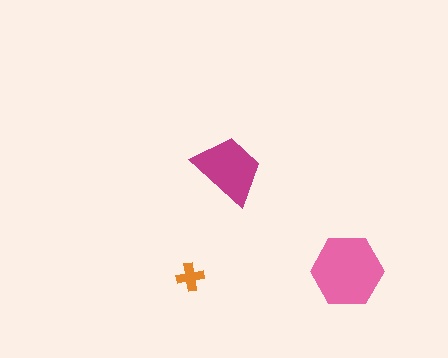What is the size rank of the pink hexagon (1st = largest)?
1st.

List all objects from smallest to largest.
The orange cross, the magenta trapezoid, the pink hexagon.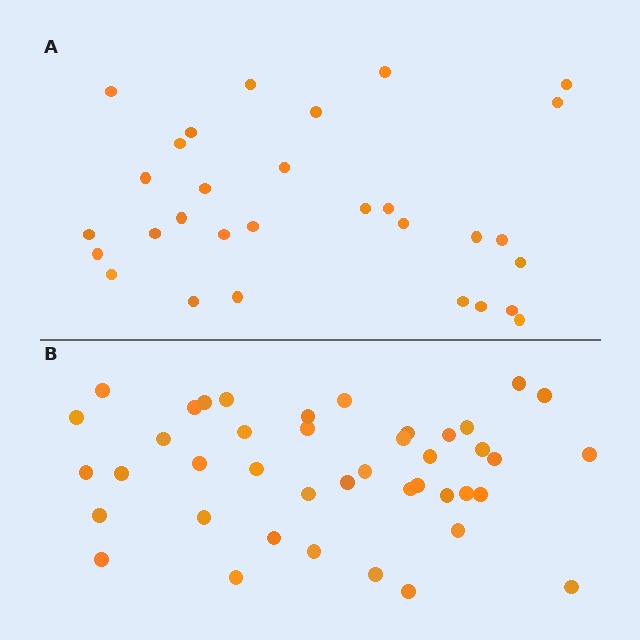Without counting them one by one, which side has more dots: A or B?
Region B (the bottom region) has more dots.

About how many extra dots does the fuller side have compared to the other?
Region B has roughly 12 or so more dots than region A.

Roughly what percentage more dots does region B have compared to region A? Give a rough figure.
About 40% more.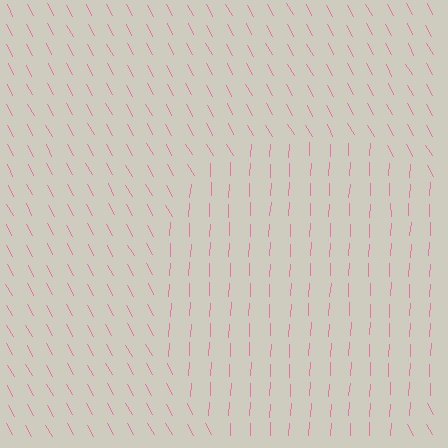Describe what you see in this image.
The image is filled with small pink line segments. A circle region in the image has lines oriented differently from the surrounding lines, creating a visible texture boundary.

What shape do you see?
I see a circle.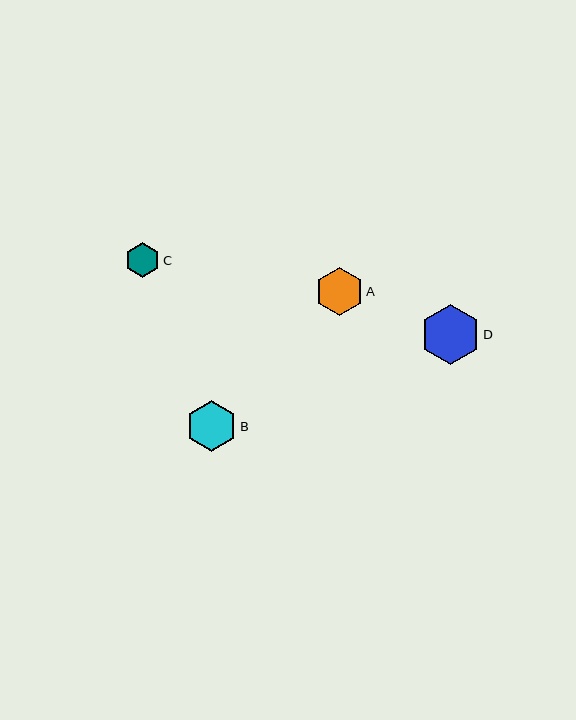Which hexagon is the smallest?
Hexagon C is the smallest with a size of approximately 35 pixels.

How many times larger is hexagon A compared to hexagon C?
Hexagon A is approximately 1.4 times the size of hexagon C.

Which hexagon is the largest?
Hexagon D is the largest with a size of approximately 60 pixels.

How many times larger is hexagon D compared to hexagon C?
Hexagon D is approximately 1.7 times the size of hexagon C.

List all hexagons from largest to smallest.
From largest to smallest: D, B, A, C.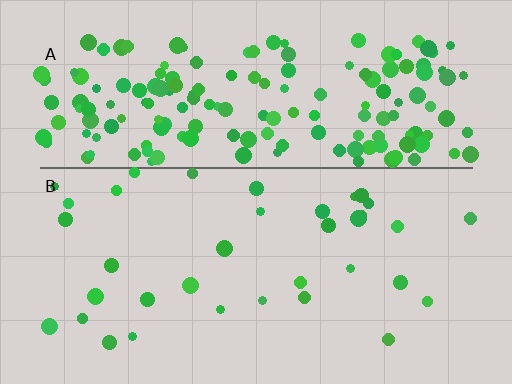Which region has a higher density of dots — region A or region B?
A (the top).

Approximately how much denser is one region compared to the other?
Approximately 5.2× — region A over region B.